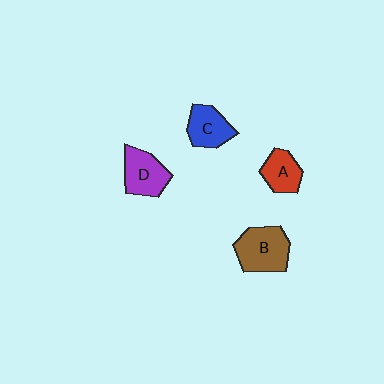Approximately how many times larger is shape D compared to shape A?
Approximately 1.3 times.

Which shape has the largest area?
Shape B (brown).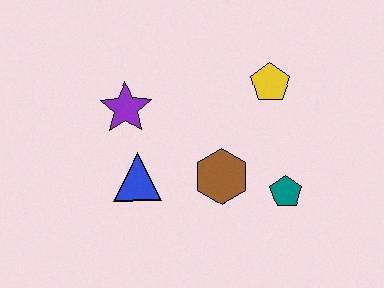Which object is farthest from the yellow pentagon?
The blue triangle is farthest from the yellow pentagon.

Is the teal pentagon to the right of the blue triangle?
Yes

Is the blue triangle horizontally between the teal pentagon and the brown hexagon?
No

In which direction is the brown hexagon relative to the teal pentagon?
The brown hexagon is to the left of the teal pentagon.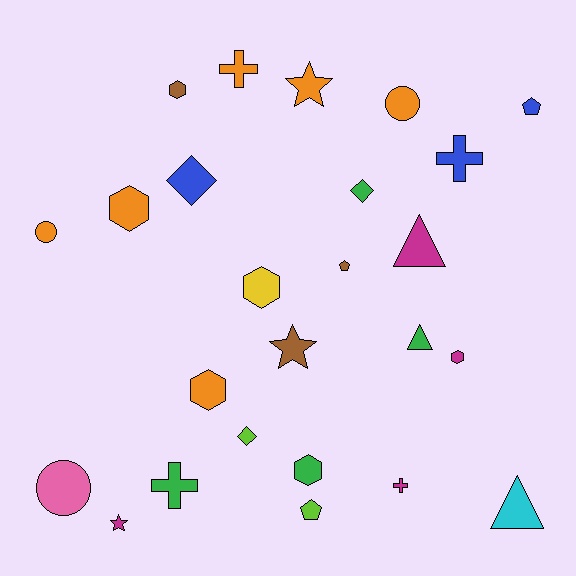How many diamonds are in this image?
There are 3 diamonds.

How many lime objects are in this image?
There are 2 lime objects.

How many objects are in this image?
There are 25 objects.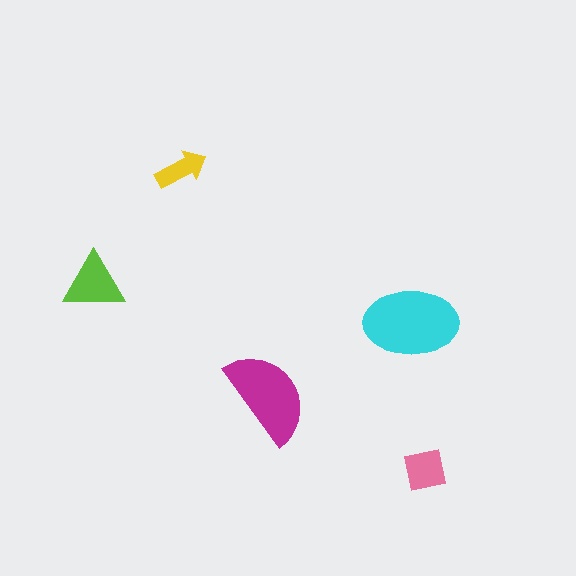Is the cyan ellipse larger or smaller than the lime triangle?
Larger.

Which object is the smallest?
The yellow arrow.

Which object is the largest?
The cyan ellipse.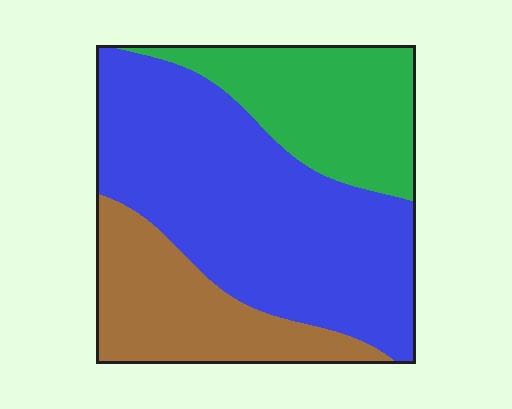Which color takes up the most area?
Blue, at roughly 55%.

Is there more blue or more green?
Blue.